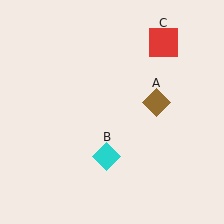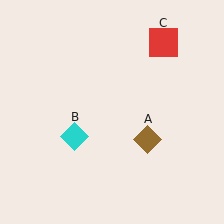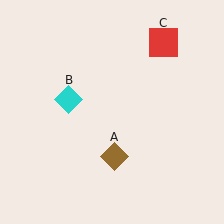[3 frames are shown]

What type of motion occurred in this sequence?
The brown diamond (object A), cyan diamond (object B) rotated clockwise around the center of the scene.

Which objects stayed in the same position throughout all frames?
Red square (object C) remained stationary.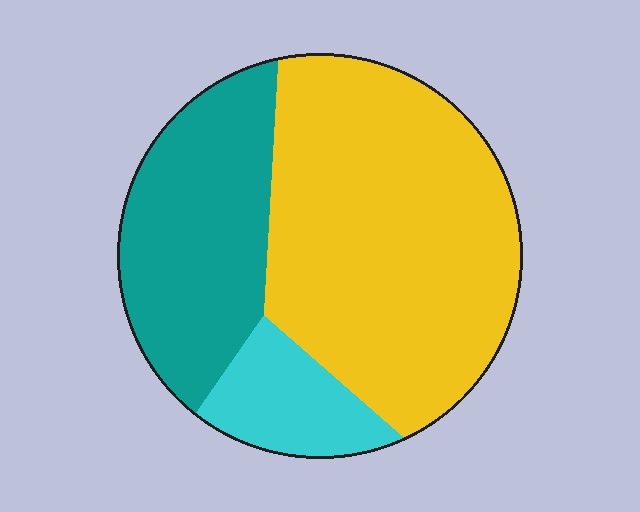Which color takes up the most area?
Yellow, at roughly 60%.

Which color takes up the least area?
Cyan, at roughly 10%.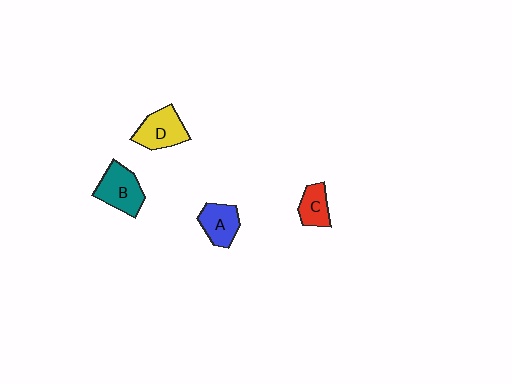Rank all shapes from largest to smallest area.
From largest to smallest: B (teal), D (yellow), A (blue), C (red).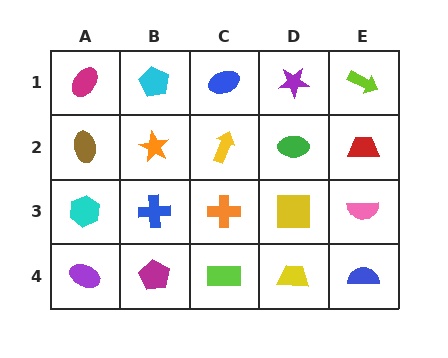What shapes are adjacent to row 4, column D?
A yellow square (row 3, column D), a lime rectangle (row 4, column C), a blue semicircle (row 4, column E).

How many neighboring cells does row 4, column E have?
2.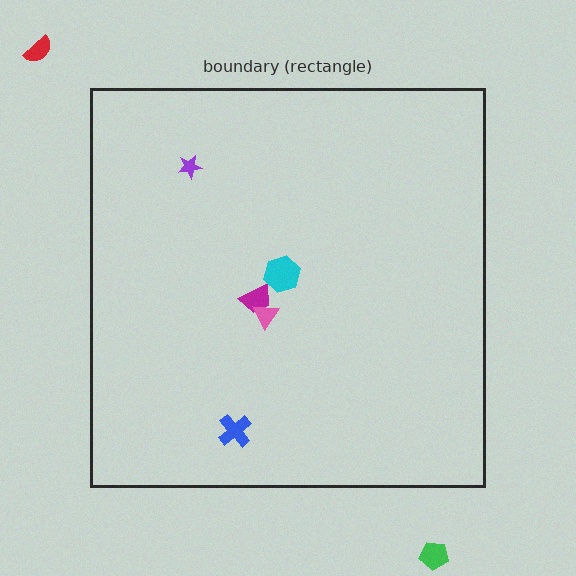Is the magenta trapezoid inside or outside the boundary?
Inside.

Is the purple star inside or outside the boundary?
Inside.